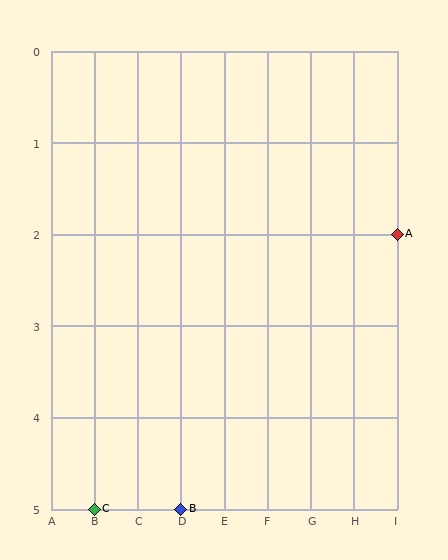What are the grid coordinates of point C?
Point C is at grid coordinates (B, 5).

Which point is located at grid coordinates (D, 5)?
Point B is at (D, 5).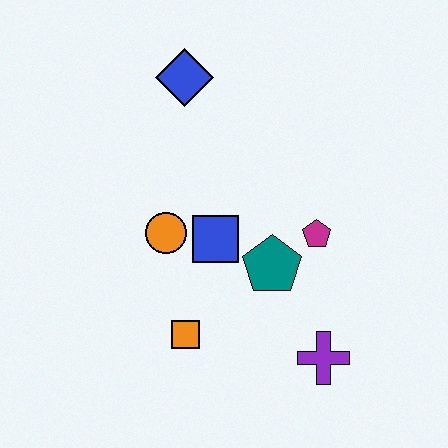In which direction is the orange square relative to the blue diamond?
The orange square is below the blue diamond.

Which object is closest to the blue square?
The orange circle is closest to the blue square.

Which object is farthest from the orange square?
The blue diamond is farthest from the orange square.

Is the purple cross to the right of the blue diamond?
Yes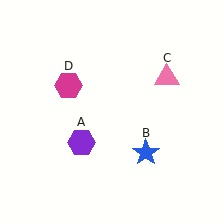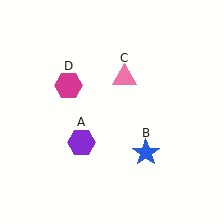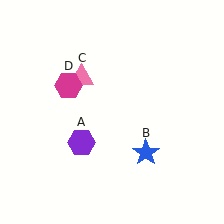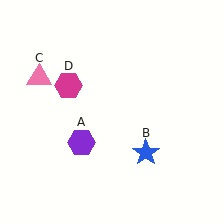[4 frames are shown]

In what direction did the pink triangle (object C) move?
The pink triangle (object C) moved left.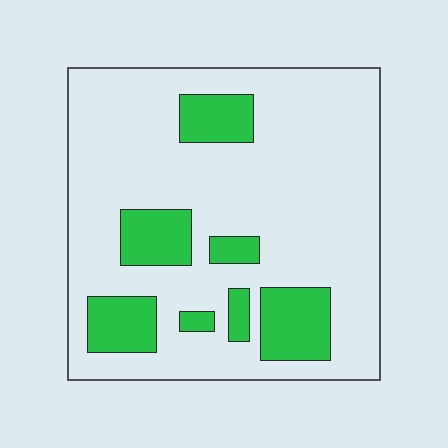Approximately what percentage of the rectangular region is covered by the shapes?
Approximately 20%.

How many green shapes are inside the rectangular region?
7.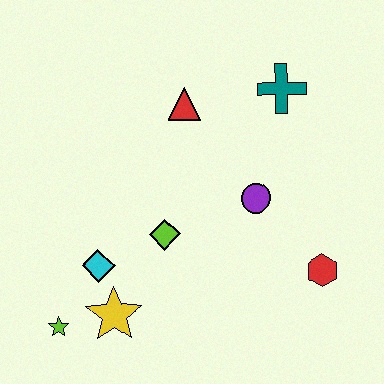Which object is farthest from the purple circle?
The lime star is farthest from the purple circle.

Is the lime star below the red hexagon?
Yes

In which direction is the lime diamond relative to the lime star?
The lime diamond is to the right of the lime star.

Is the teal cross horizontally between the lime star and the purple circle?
No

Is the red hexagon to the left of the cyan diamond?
No